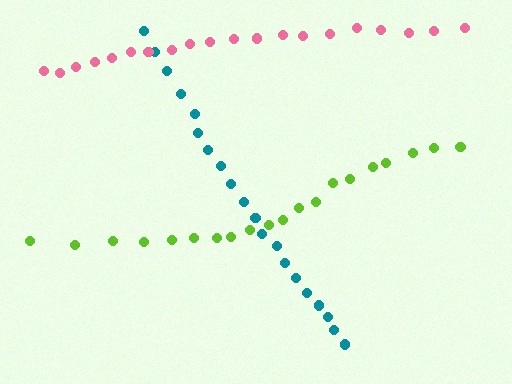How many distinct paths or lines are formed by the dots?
There are 3 distinct paths.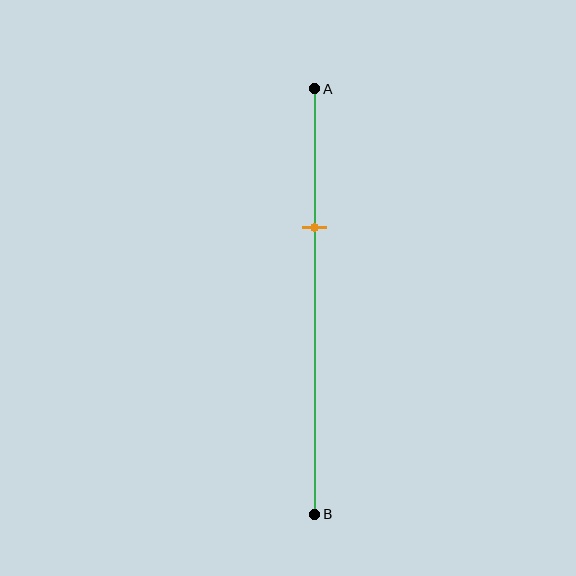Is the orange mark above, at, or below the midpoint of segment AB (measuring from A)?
The orange mark is above the midpoint of segment AB.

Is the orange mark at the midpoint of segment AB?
No, the mark is at about 35% from A, not at the 50% midpoint.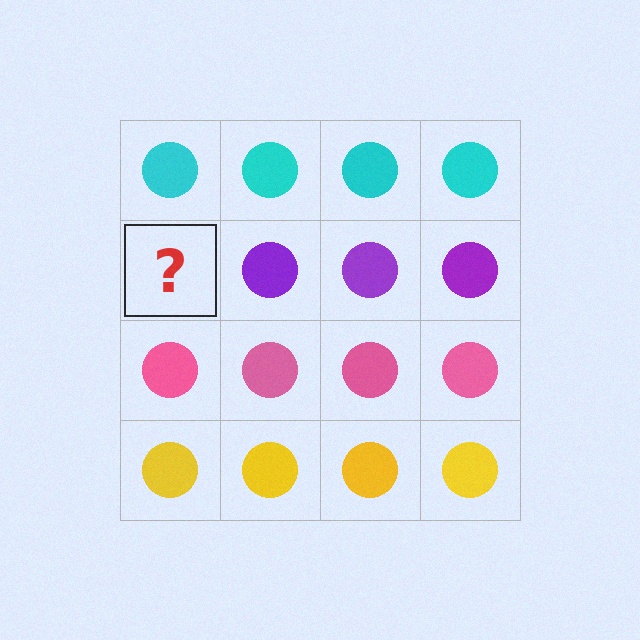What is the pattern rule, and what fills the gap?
The rule is that each row has a consistent color. The gap should be filled with a purple circle.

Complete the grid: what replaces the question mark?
The question mark should be replaced with a purple circle.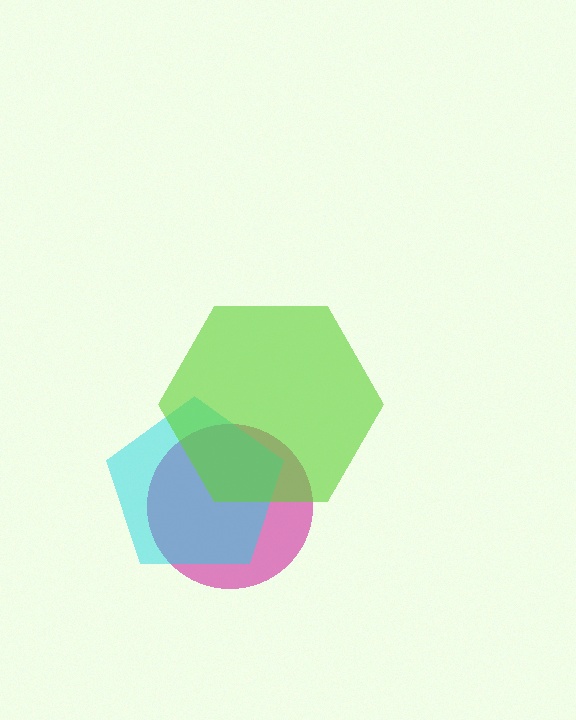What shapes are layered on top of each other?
The layered shapes are: a magenta circle, a cyan pentagon, a lime hexagon.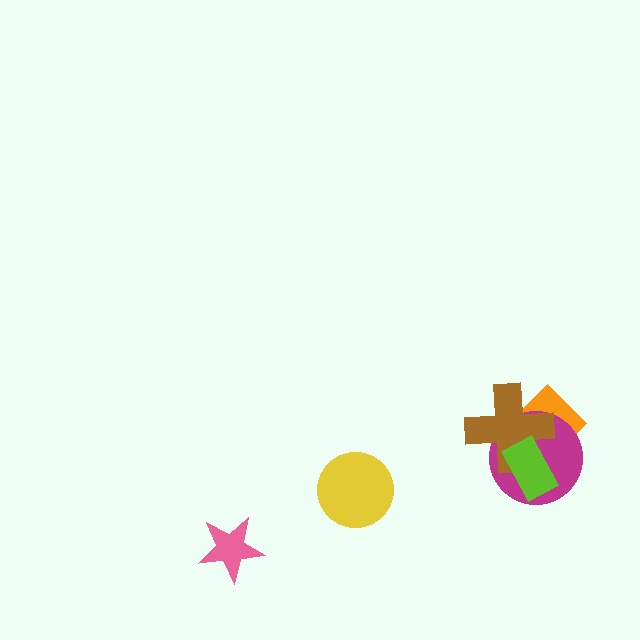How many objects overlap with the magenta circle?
3 objects overlap with the magenta circle.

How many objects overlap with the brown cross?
3 objects overlap with the brown cross.